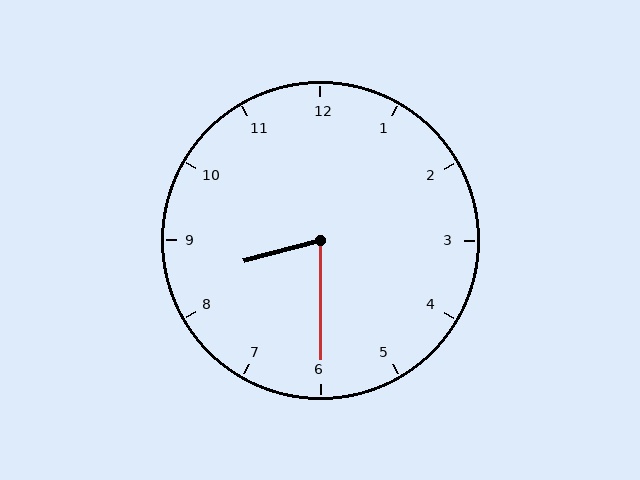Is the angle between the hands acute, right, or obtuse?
It is acute.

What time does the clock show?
8:30.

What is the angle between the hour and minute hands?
Approximately 75 degrees.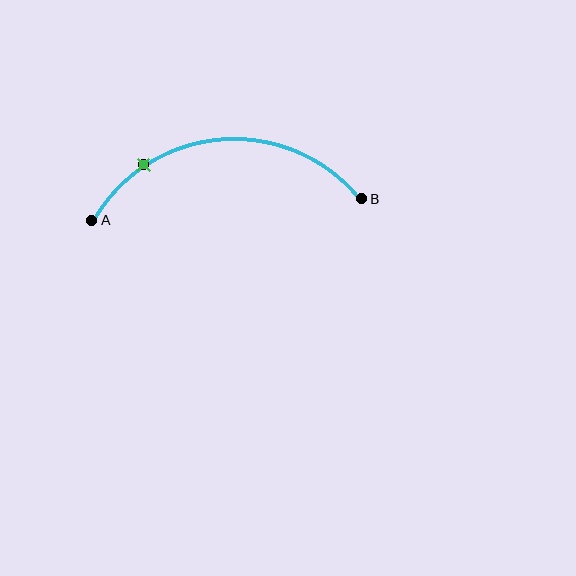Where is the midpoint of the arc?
The arc midpoint is the point on the curve farthest from the straight line joining A and B. It sits above that line.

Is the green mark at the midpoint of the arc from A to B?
No. The green mark lies on the arc but is closer to endpoint A. The arc midpoint would be at the point on the curve equidistant along the arc from both A and B.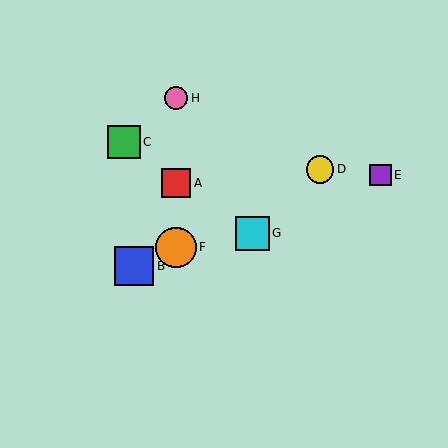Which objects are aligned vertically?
Objects A, F, H are aligned vertically.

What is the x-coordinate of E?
Object E is at x≈380.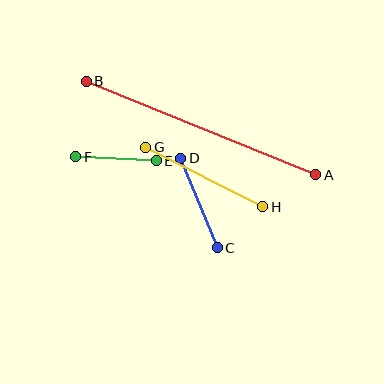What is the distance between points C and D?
The distance is approximately 97 pixels.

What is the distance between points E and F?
The distance is approximately 81 pixels.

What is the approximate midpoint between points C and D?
The midpoint is at approximately (199, 203) pixels.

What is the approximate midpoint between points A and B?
The midpoint is at approximately (201, 128) pixels.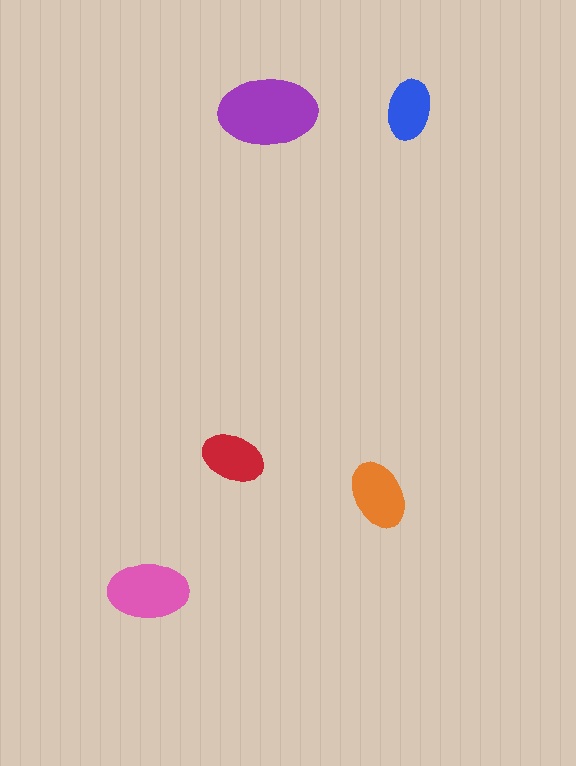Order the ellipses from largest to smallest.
the purple one, the pink one, the orange one, the red one, the blue one.